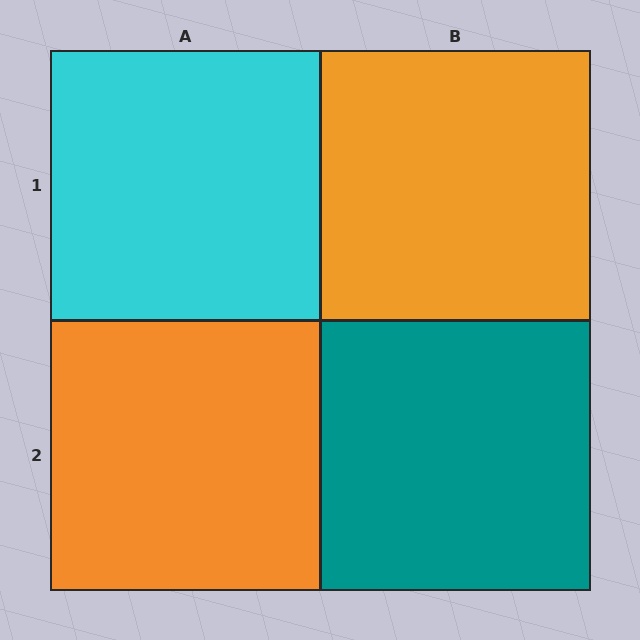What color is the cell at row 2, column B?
Teal.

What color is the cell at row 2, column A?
Orange.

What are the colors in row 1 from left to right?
Cyan, orange.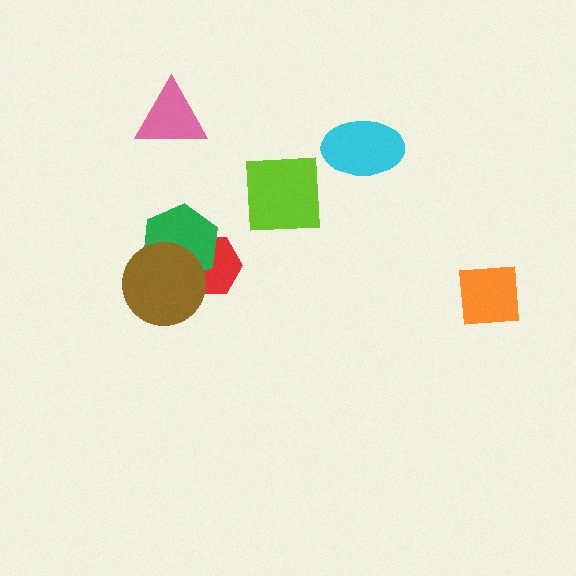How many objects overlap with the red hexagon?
2 objects overlap with the red hexagon.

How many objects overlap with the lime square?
0 objects overlap with the lime square.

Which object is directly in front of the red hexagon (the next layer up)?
The green hexagon is directly in front of the red hexagon.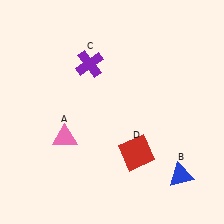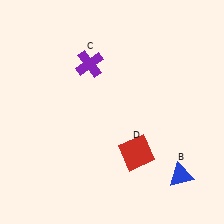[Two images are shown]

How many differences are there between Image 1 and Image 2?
There is 1 difference between the two images.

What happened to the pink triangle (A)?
The pink triangle (A) was removed in Image 2. It was in the bottom-left area of Image 1.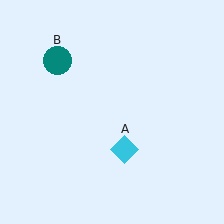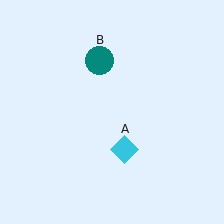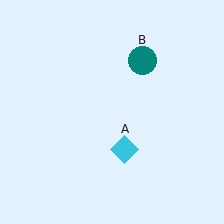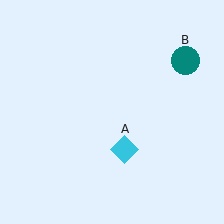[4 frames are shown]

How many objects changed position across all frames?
1 object changed position: teal circle (object B).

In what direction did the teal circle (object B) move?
The teal circle (object B) moved right.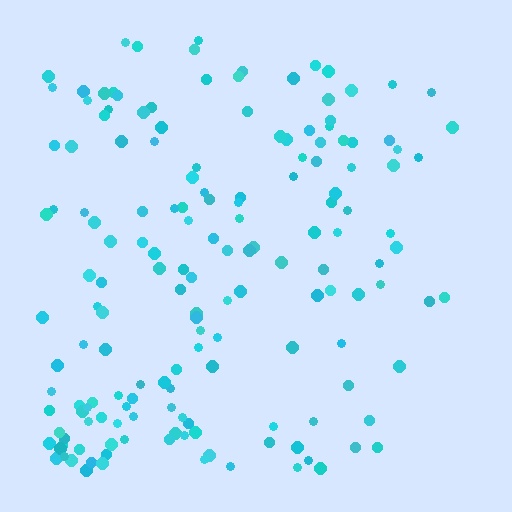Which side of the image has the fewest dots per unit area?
The right.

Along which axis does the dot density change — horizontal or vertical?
Horizontal.